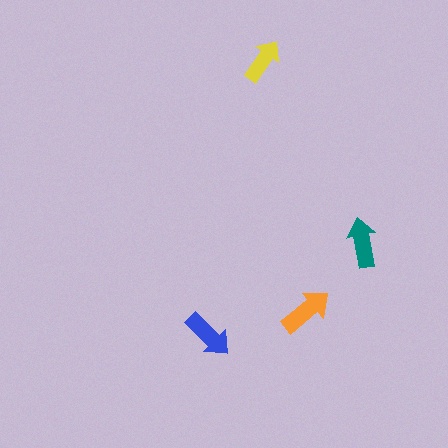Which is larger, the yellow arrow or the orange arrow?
The orange one.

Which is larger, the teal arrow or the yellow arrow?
The teal one.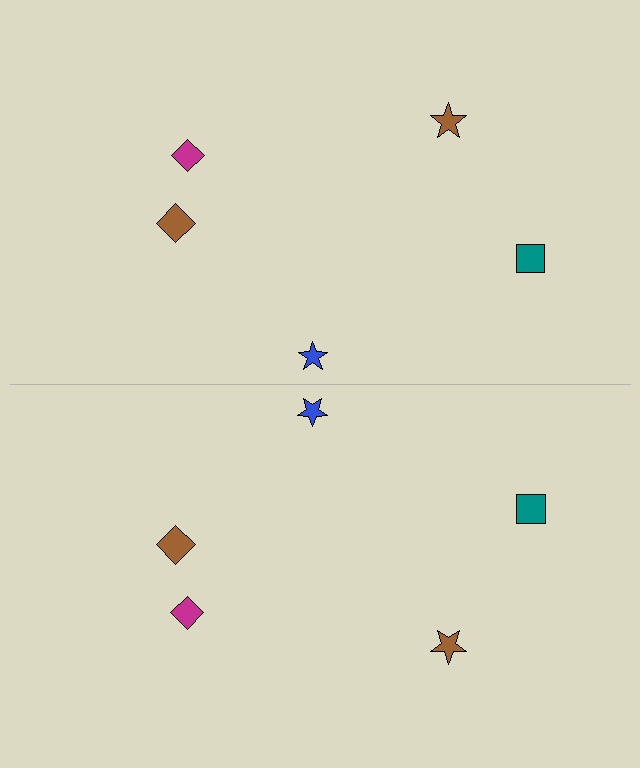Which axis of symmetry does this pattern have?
The pattern has a horizontal axis of symmetry running through the center of the image.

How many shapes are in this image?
There are 10 shapes in this image.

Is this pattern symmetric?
Yes, this pattern has bilateral (reflection) symmetry.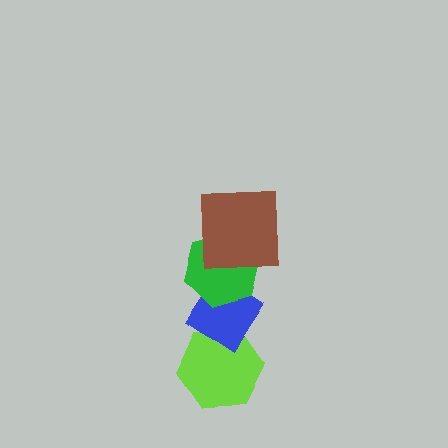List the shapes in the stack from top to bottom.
From top to bottom: the brown square, the green hexagon, the blue diamond, the lime hexagon.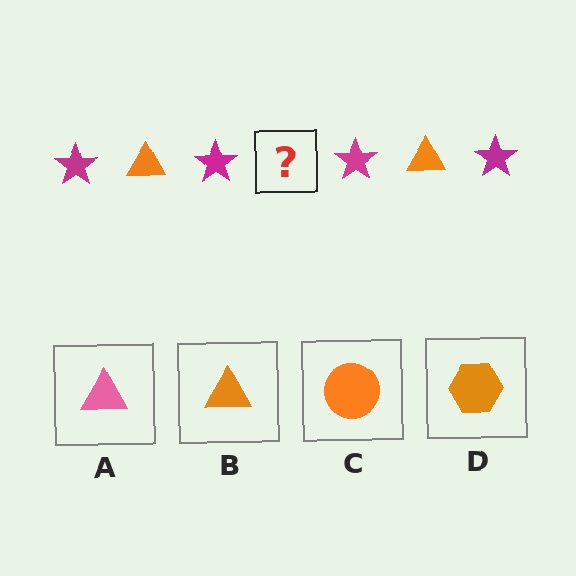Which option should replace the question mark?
Option B.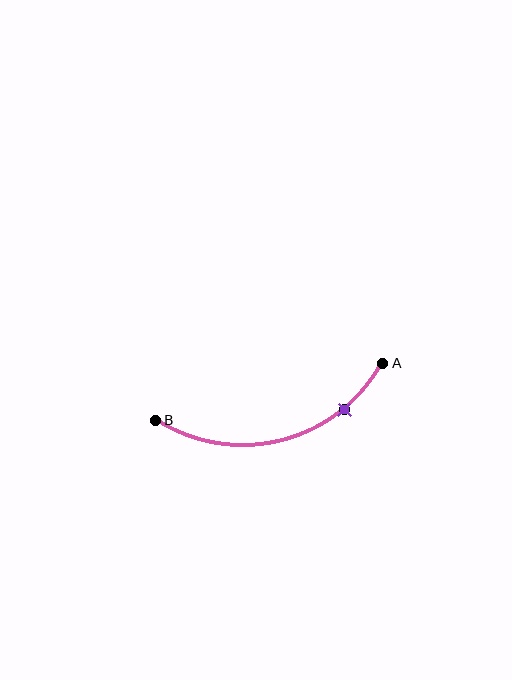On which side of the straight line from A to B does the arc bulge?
The arc bulges below the straight line connecting A and B.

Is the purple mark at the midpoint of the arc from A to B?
No. The purple mark lies on the arc but is closer to endpoint A. The arc midpoint would be at the point on the curve equidistant along the arc from both A and B.